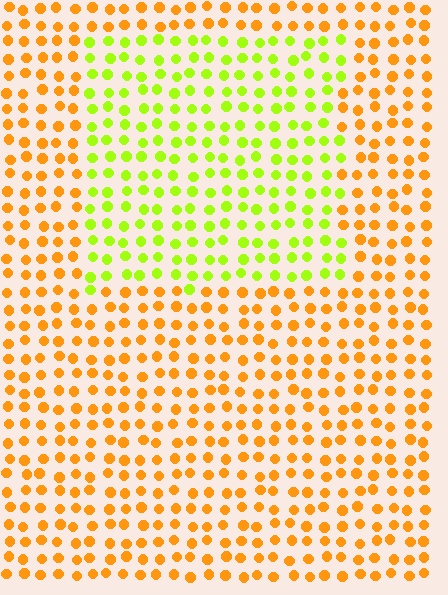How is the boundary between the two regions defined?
The boundary is defined purely by a slight shift in hue (about 50 degrees). Spacing, size, and orientation are identical on both sides.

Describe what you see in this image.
The image is filled with small orange elements in a uniform arrangement. A rectangle-shaped region is visible where the elements are tinted to a slightly different hue, forming a subtle color boundary.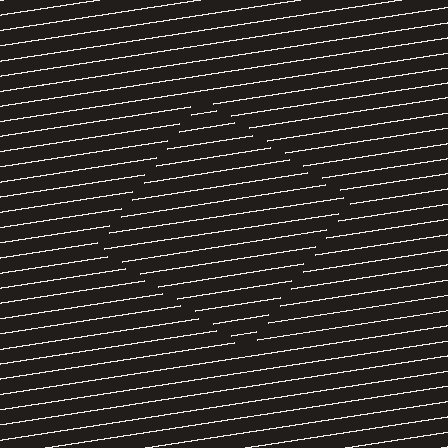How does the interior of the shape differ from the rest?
The interior of the shape contains the same grating, shifted by half a period — the contour is defined by the phase discontinuity where line-ends from the inner and outer gratings abut.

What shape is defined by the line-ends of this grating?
An illusory square. The interior of the shape contains the same grating, shifted by half a period — the contour is defined by the phase discontinuity where line-ends from the inner and outer gratings abut.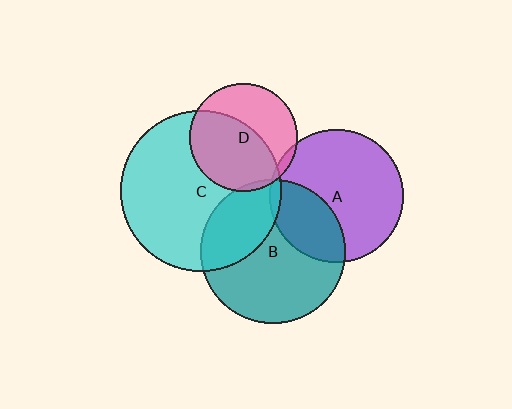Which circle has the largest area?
Circle C (cyan).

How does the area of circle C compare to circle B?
Approximately 1.2 times.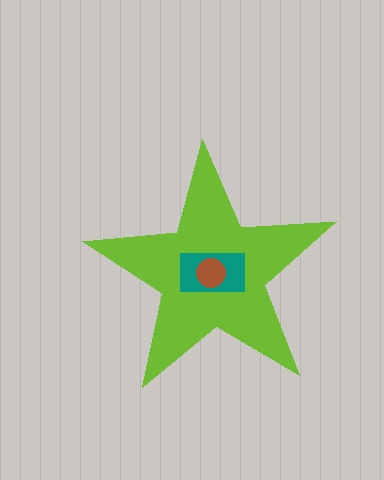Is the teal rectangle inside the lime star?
Yes.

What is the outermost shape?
The lime star.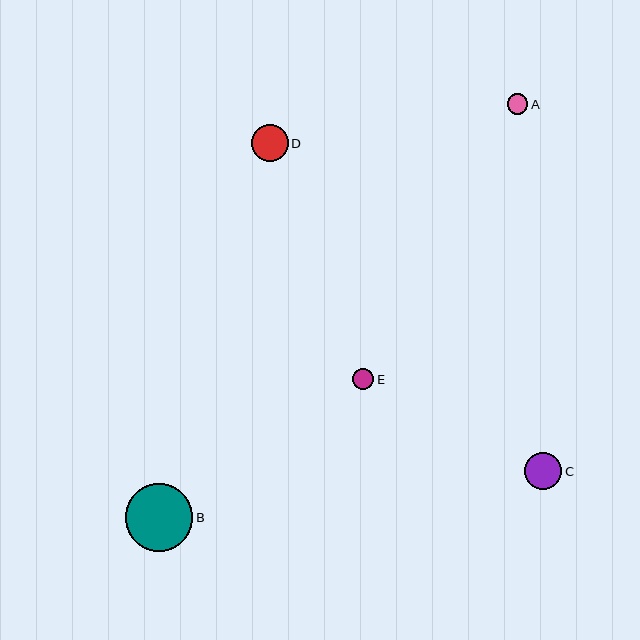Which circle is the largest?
Circle B is the largest with a size of approximately 68 pixels.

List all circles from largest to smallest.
From largest to smallest: B, C, D, E, A.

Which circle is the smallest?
Circle A is the smallest with a size of approximately 20 pixels.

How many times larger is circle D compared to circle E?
Circle D is approximately 1.7 times the size of circle E.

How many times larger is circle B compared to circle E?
Circle B is approximately 3.2 times the size of circle E.